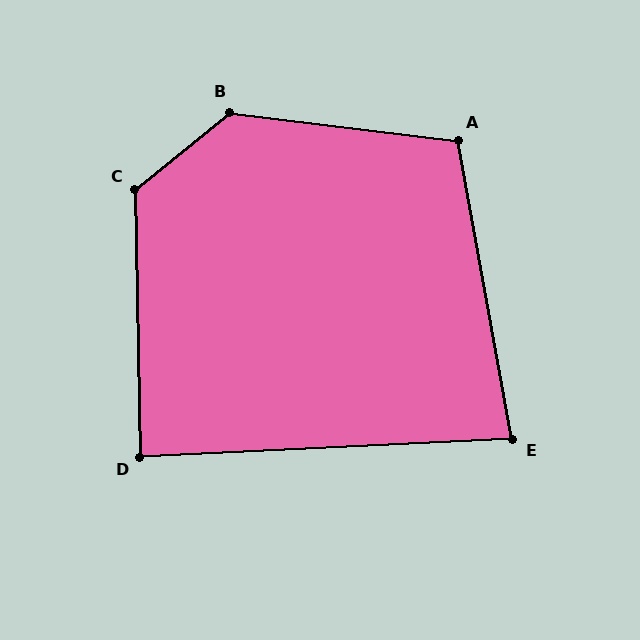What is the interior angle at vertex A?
Approximately 107 degrees (obtuse).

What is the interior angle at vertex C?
Approximately 128 degrees (obtuse).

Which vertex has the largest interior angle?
B, at approximately 134 degrees.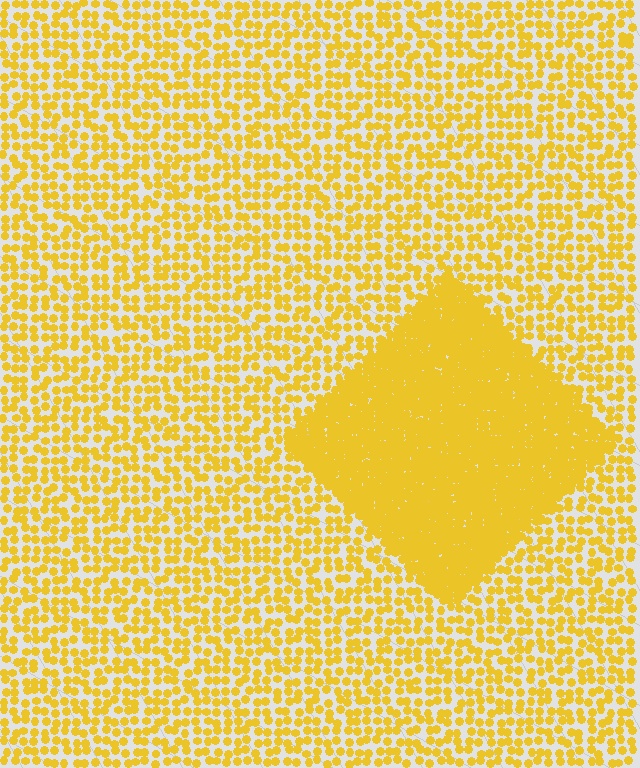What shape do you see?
I see a diamond.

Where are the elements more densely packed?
The elements are more densely packed inside the diamond boundary.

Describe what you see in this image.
The image contains small yellow elements arranged at two different densities. A diamond-shaped region is visible where the elements are more densely packed than the surrounding area.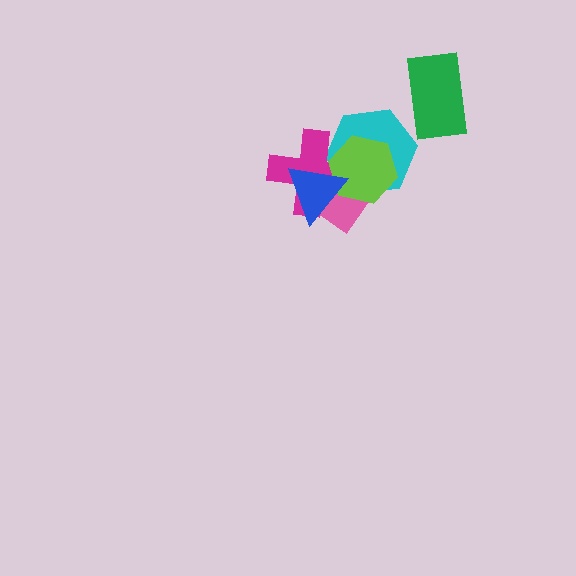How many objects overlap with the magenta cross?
4 objects overlap with the magenta cross.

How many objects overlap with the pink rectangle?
4 objects overlap with the pink rectangle.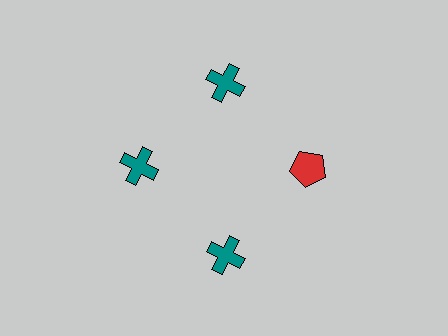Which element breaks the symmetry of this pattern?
The red pentagon at roughly the 3 o'clock position breaks the symmetry. All other shapes are teal crosses.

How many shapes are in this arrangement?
There are 4 shapes arranged in a ring pattern.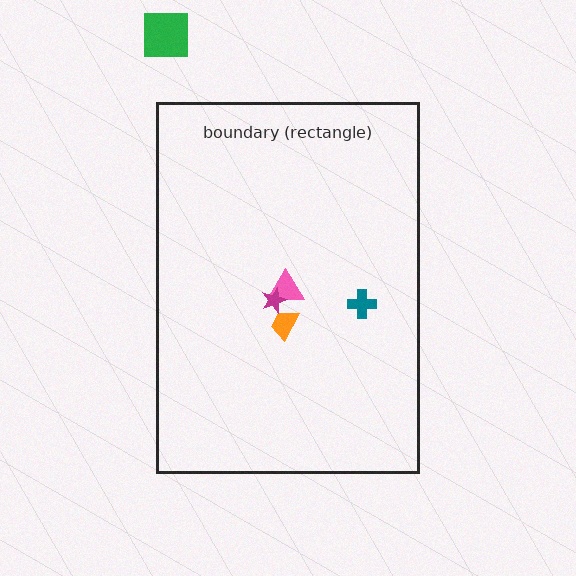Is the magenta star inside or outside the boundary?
Inside.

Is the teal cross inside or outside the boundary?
Inside.